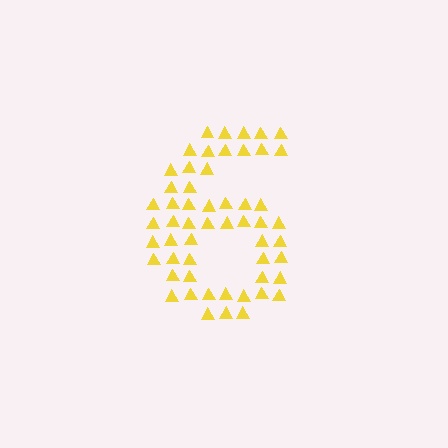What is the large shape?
The large shape is the digit 6.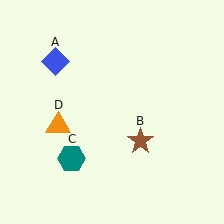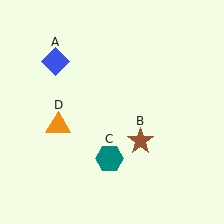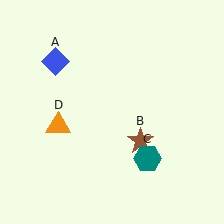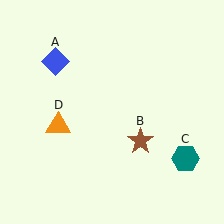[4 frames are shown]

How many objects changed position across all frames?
1 object changed position: teal hexagon (object C).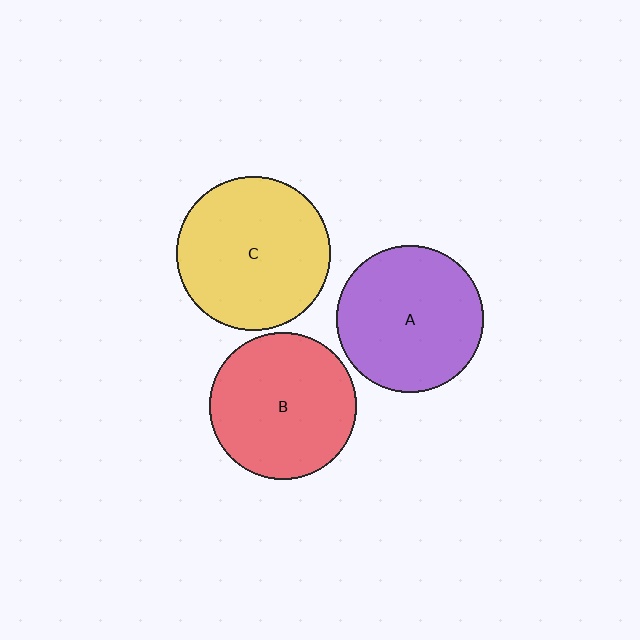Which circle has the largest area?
Circle C (yellow).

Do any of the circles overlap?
No, none of the circles overlap.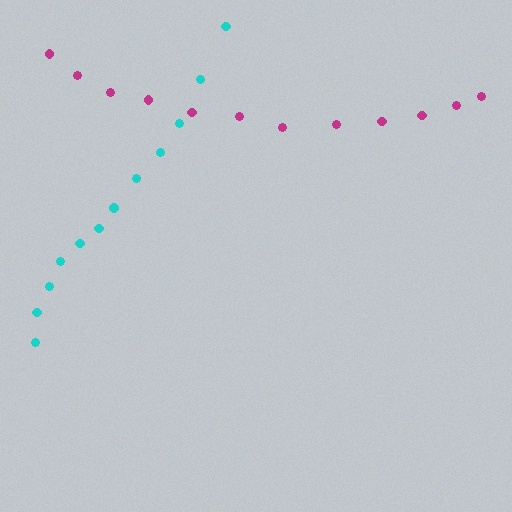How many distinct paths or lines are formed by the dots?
There are 2 distinct paths.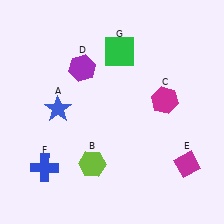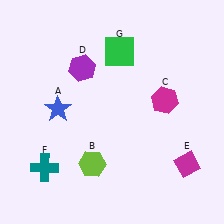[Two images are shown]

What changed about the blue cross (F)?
In Image 1, F is blue. In Image 2, it changed to teal.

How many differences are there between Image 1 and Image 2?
There is 1 difference between the two images.